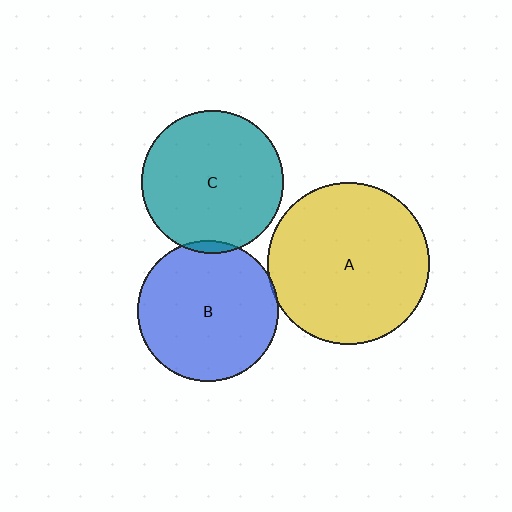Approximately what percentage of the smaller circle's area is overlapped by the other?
Approximately 5%.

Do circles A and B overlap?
Yes.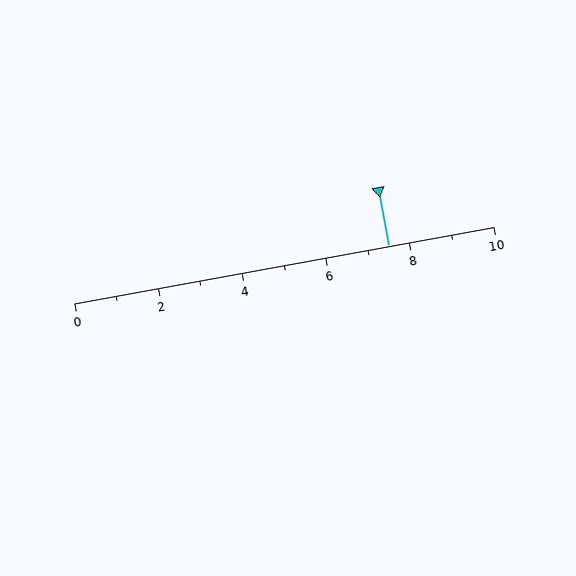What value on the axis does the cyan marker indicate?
The marker indicates approximately 7.5.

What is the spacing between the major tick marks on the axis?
The major ticks are spaced 2 apart.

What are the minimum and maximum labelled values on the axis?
The axis runs from 0 to 10.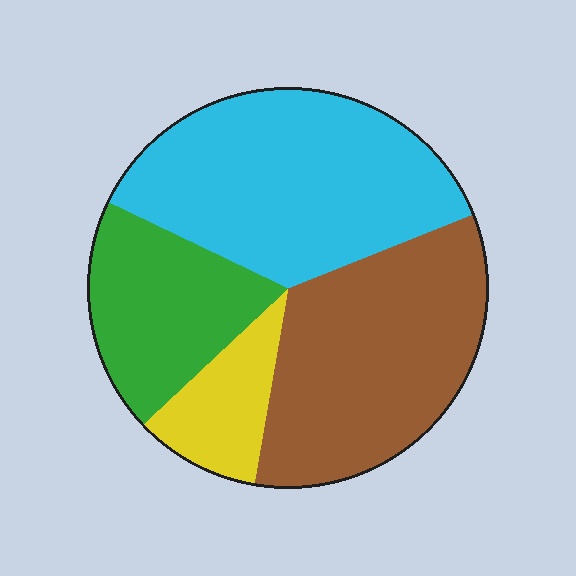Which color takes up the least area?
Yellow, at roughly 10%.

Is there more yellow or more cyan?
Cyan.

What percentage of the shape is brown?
Brown takes up between a quarter and a half of the shape.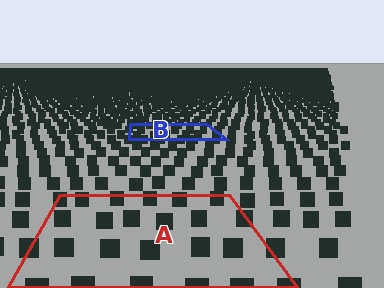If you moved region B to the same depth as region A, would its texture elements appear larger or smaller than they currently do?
They would appear larger. At a closer depth, the same texture elements are projected at a bigger on-screen size.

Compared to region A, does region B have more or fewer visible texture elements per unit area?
Region B has more texture elements per unit area — they are packed more densely because it is farther away.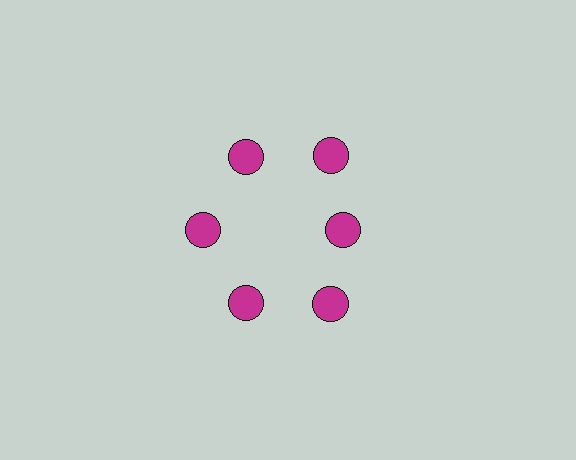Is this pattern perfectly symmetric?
No. The 6 magenta circles are arranged in a ring, but one element near the 3 o'clock position is pulled inward toward the center, breaking the 6-fold rotational symmetry.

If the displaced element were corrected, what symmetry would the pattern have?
It would have 6-fold rotational symmetry — the pattern would map onto itself every 60 degrees.